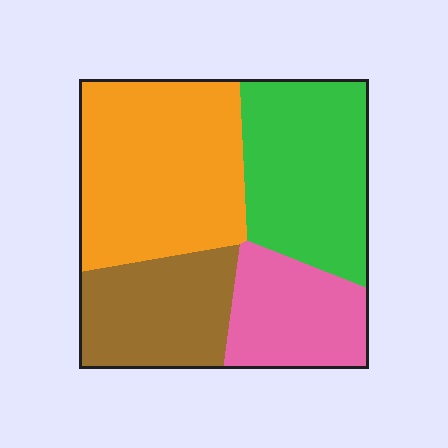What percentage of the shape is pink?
Pink covers about 15% of the shape.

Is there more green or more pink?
Green.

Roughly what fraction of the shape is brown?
Brown takes up about one fifth (1/5) of the shape.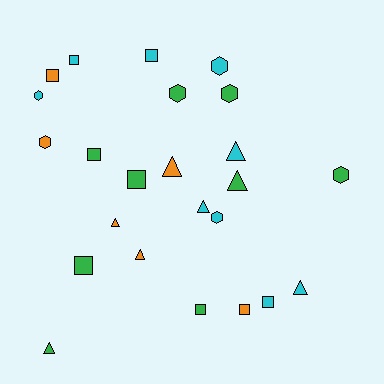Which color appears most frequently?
Green, with 9 objects.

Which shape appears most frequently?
Square, with 9 objects.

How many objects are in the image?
There are 24 objects.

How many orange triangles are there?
There are 3 orange triangles.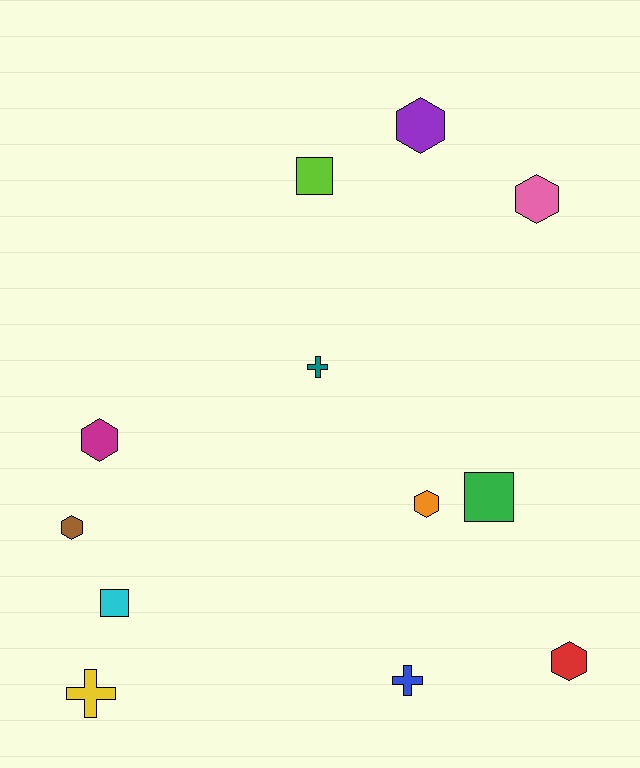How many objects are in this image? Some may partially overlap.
There are 12 objects.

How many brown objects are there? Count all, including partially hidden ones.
There is 1 brown object.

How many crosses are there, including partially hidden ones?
There are 3 crosses.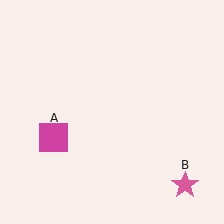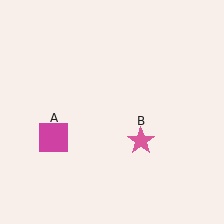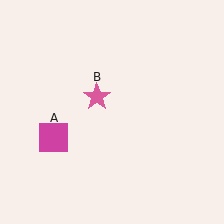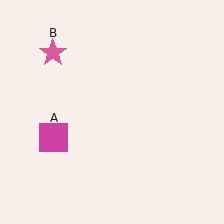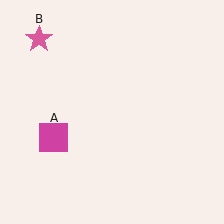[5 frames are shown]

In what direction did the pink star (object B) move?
The pink star (object B) moved up and to the left.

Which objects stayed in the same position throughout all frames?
Magenta square (object A) remained stationary.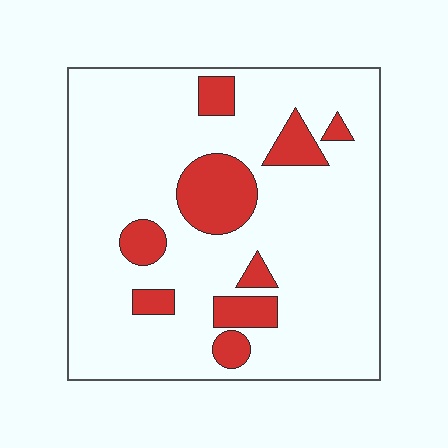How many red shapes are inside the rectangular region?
9.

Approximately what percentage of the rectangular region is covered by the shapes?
Approximately 15%.